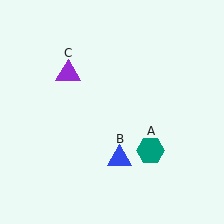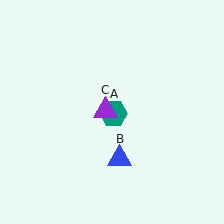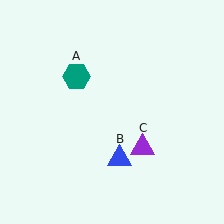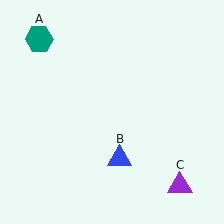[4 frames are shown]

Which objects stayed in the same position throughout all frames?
Blue triangle (object B) remained stationary.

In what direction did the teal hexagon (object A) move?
The teal hexagon (object A) moved up and to the left.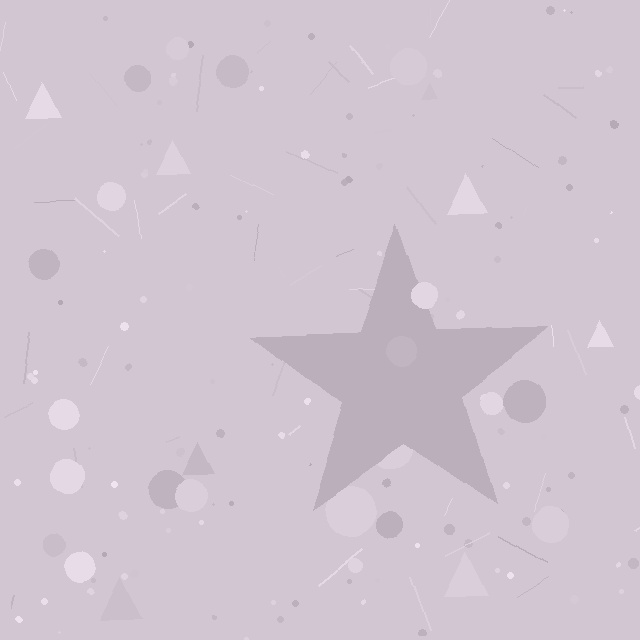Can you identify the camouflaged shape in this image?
The camouflaged shape is a star.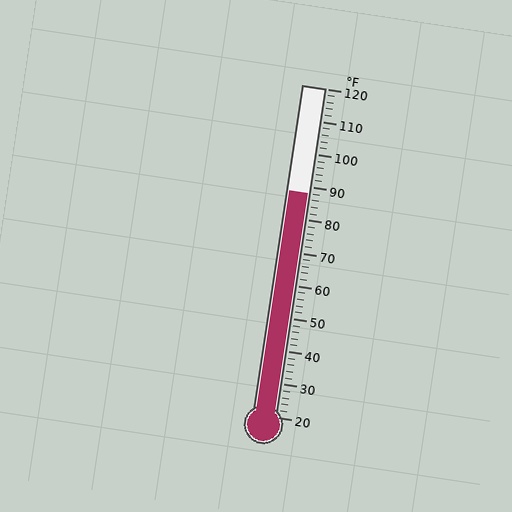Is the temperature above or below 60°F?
The temperature is above 60°F.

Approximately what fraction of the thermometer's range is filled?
The thermometer is filled to approximately 70% of its range.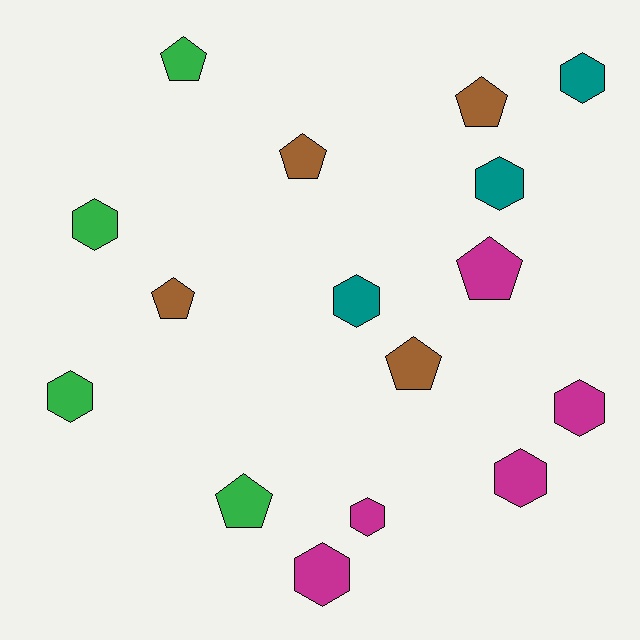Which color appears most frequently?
Magenta, with 5 objects.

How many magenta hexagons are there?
There are 4 magenta hexagons.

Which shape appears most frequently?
Hexagon, with 9 objects.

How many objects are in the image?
There are 16 objects.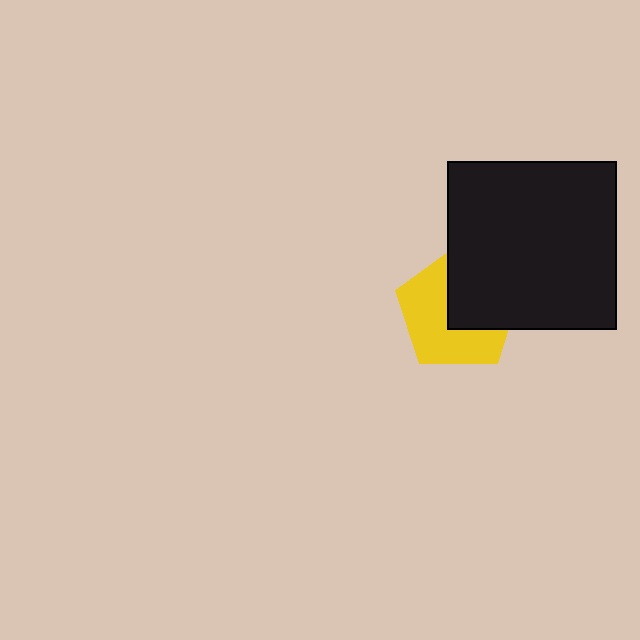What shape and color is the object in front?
The object in front is a black square.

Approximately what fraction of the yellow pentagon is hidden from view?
Roughly 44% of the yellow pentagon is hidden behind the black square.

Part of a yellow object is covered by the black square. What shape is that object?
It is a pentagon.